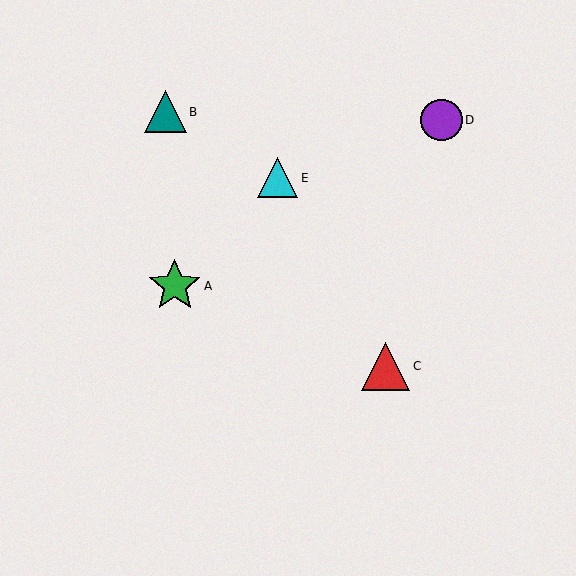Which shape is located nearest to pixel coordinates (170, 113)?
The teal triangle (labeled B) at (165, 112) is nearest to that location.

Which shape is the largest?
The green star (labeled A) is the largest.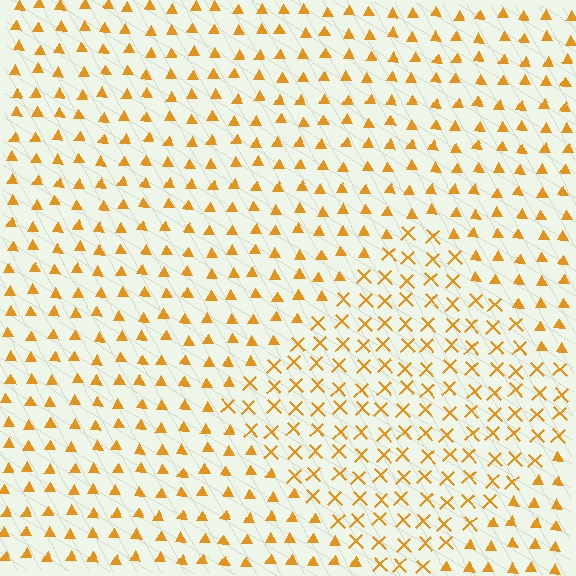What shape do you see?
I see a diamond.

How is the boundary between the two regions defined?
The boundary is defined by a change in element shape: X marks inside vs. triangles outside. All elements share the same color and spacing.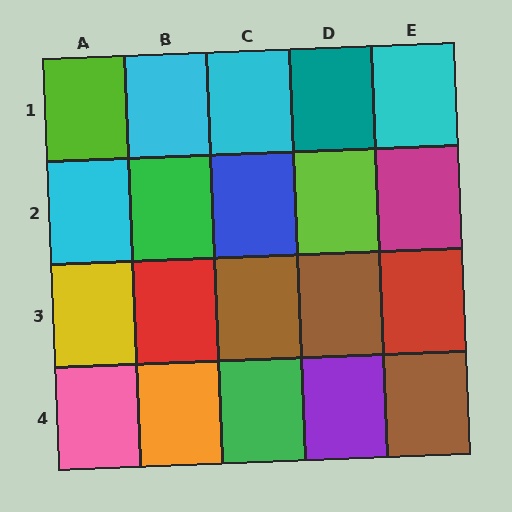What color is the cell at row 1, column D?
Teal.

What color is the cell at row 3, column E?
Red.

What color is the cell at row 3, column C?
Brown.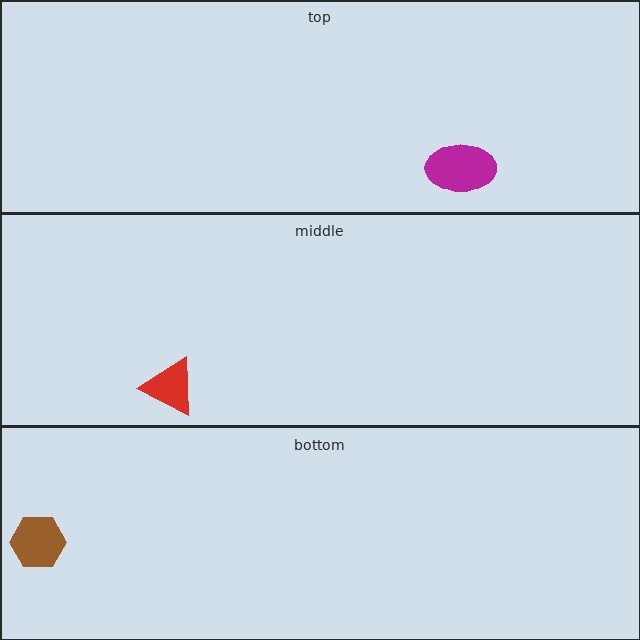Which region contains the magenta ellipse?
The top region.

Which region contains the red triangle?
The middle region.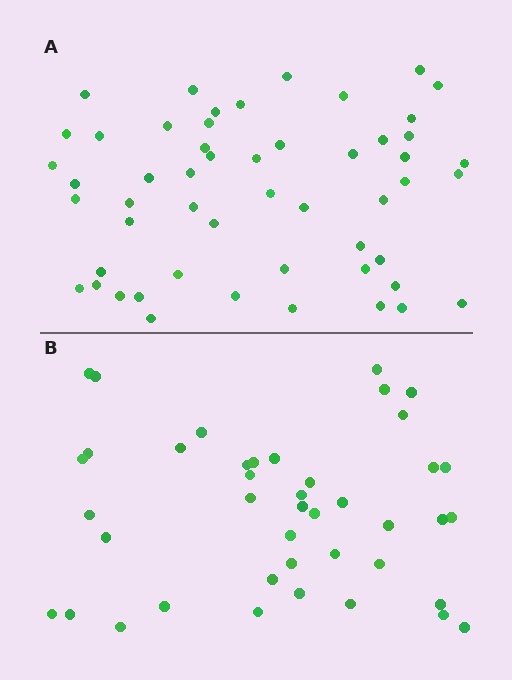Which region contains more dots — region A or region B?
Region A (the top region) has more dots.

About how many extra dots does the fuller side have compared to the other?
Region A has roughly 12 or so more dots than region B.